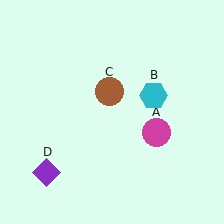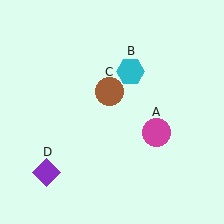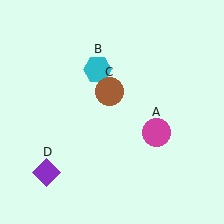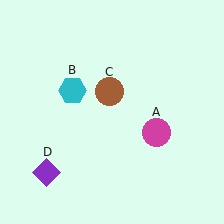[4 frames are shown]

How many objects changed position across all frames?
1 object changed position: cyan hexagon (object B).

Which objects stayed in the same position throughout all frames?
Magenta circle (object A) and brown circle (object C) and purple diamond (object D) remained stationary.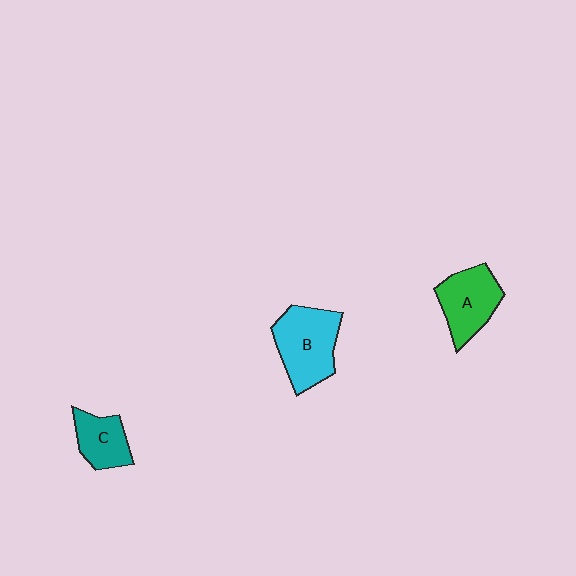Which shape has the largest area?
Shape B (cyan).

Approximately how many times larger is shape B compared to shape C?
Approximately 1.7 times.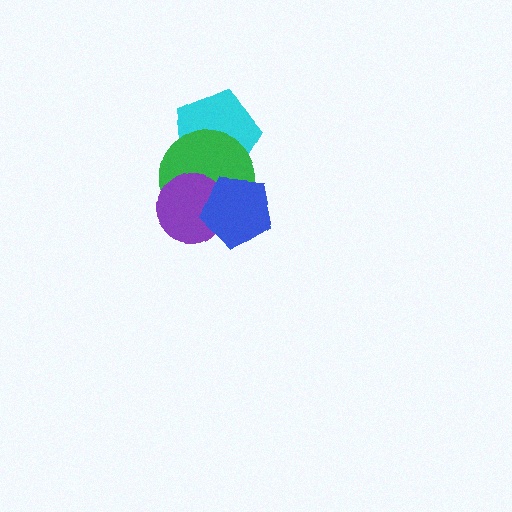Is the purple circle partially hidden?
Yes, it is partially covered by another shape.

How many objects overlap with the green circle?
3 objects overlap with the green circle.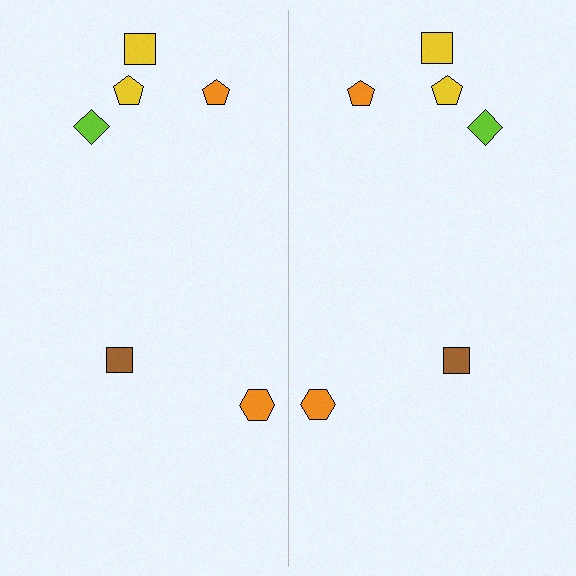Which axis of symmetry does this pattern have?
The pattern has a vertical axis of symmetry running through the center of the image.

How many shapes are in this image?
There are 12 shapes in this image.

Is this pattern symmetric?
Yes, this pattern has bilateral (reflection) symmetry.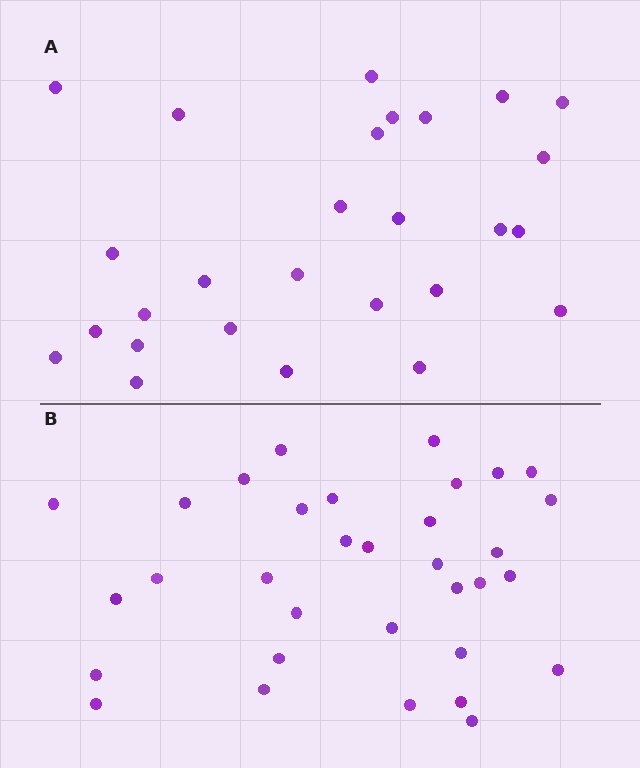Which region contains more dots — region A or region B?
Region B (the bottom region) has more dots.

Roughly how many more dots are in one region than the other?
Region B has about 6 more dots than region A.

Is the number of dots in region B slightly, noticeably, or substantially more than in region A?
Region B has only slightly more — the two regions are fairly close. The ratio is roughly 1.2 to 1.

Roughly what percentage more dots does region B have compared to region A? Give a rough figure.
About 20% more.